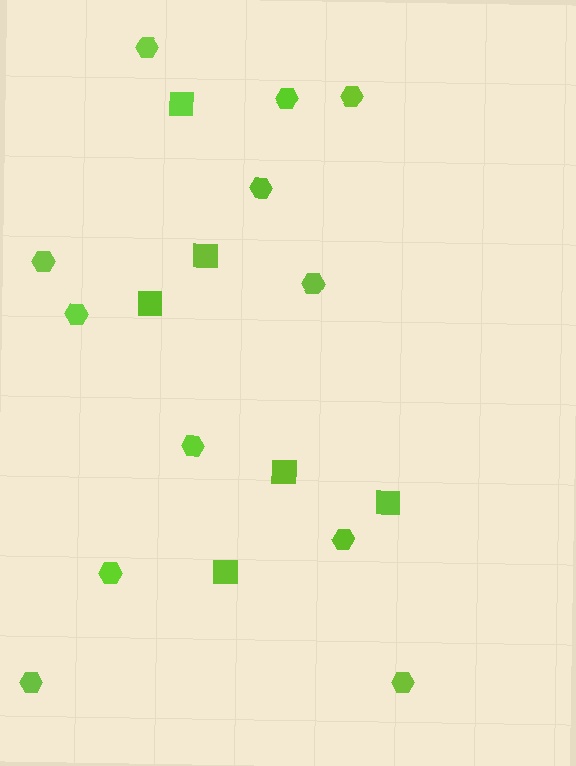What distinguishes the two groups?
There are 2 groups: one group of squares (6) and one group of hexagons (12).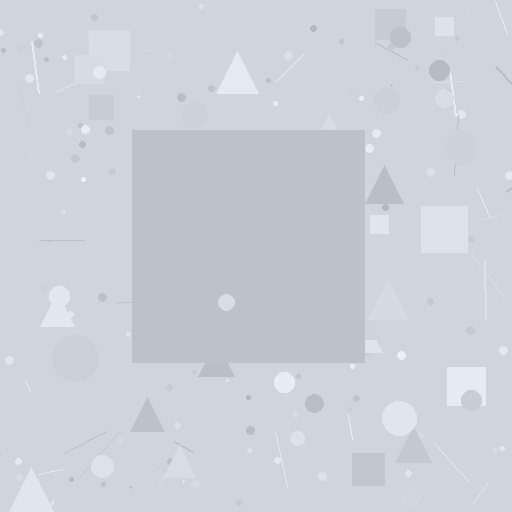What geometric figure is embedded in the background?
A square is embedded in the background.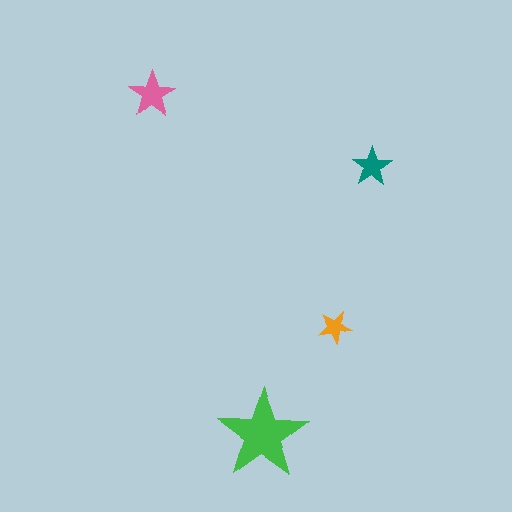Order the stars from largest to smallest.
the green one, the pink one, the teal one, the orange one.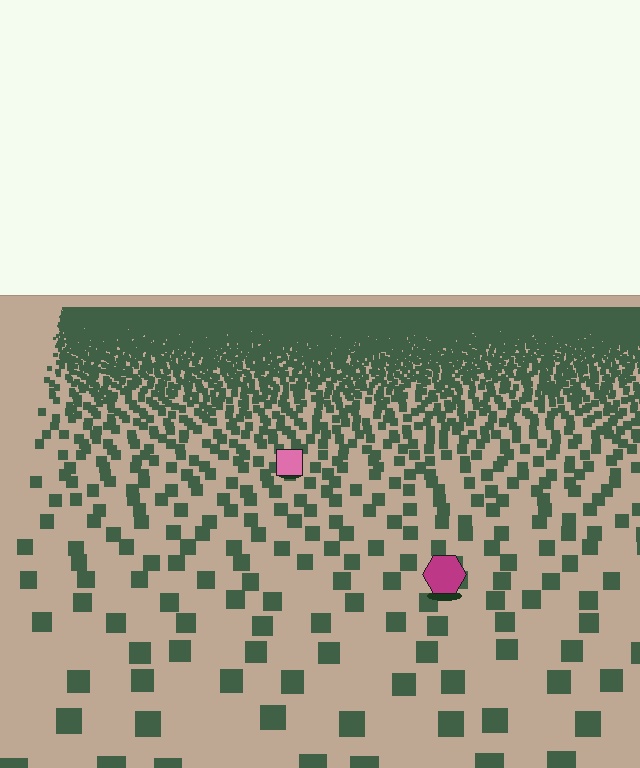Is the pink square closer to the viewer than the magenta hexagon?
No. The magenta hexagon is closer — you can tell from the texture gradient: the ground texture is coarser near it.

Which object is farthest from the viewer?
The pink square is farthest from the viewer. It appears smaller and the ground texture around it is denser.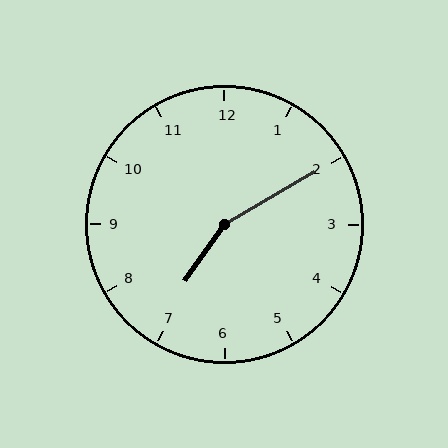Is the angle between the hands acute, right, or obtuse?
It is obtuse.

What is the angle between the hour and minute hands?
Approximately 155 degrees.